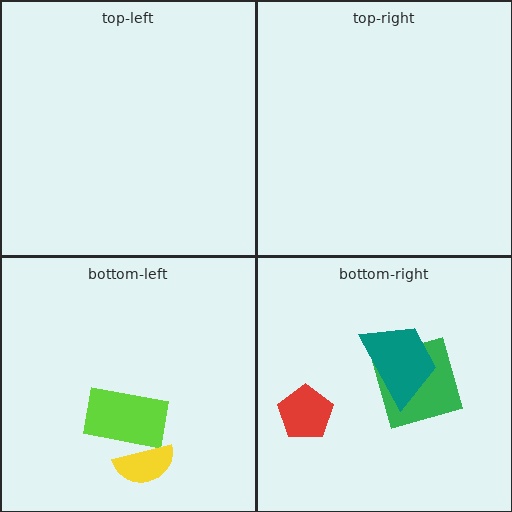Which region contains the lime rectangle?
The bottom-left region.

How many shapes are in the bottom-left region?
2.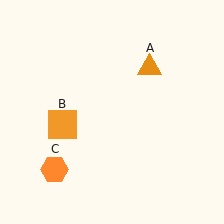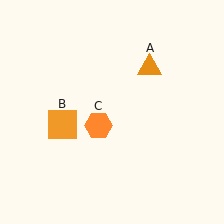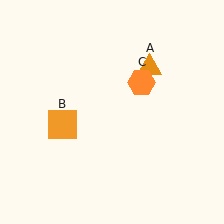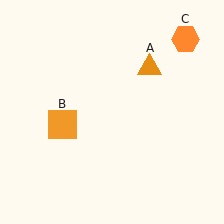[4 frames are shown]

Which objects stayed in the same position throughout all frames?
Orange triangle (object A) and orange square (object B) remained stationary.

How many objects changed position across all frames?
1 object changed position: orange hexagon (object C).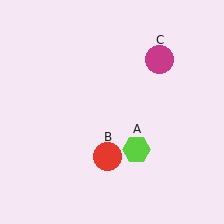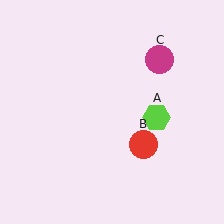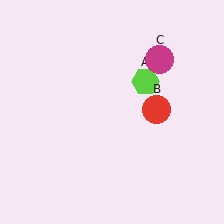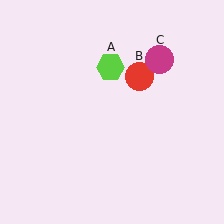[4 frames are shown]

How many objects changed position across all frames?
2 objects changed position: lime hexagon (object A), red circle (object B).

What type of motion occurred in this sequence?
The lime hexagon (object A), red circle (object B) rotated counterclockwise around the center of the scene.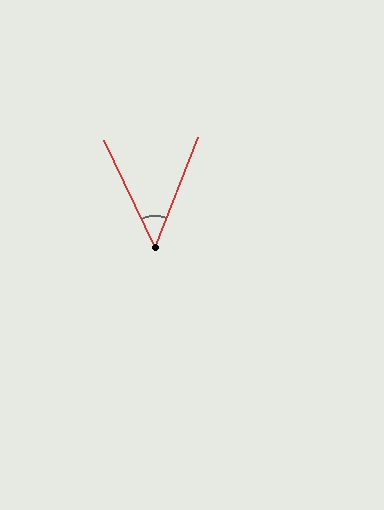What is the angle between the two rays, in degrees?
Approximately 47 degrees.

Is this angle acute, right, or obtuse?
It is acute.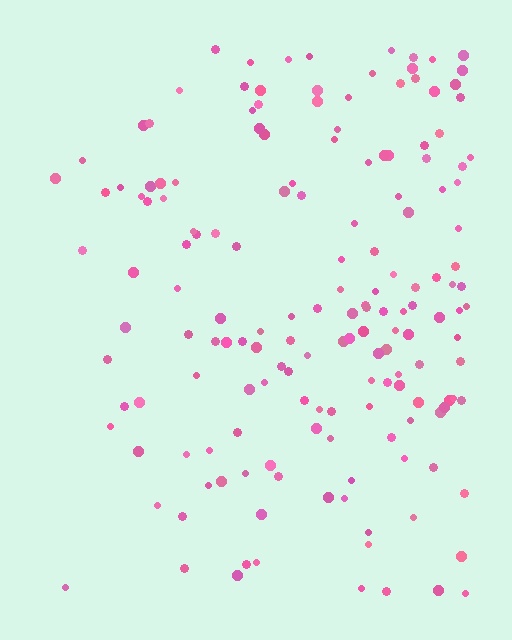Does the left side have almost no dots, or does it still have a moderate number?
Still a moderate number, just noticeably fewer than the right.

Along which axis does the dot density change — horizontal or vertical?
Horizontal.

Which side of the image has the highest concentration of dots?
The right.